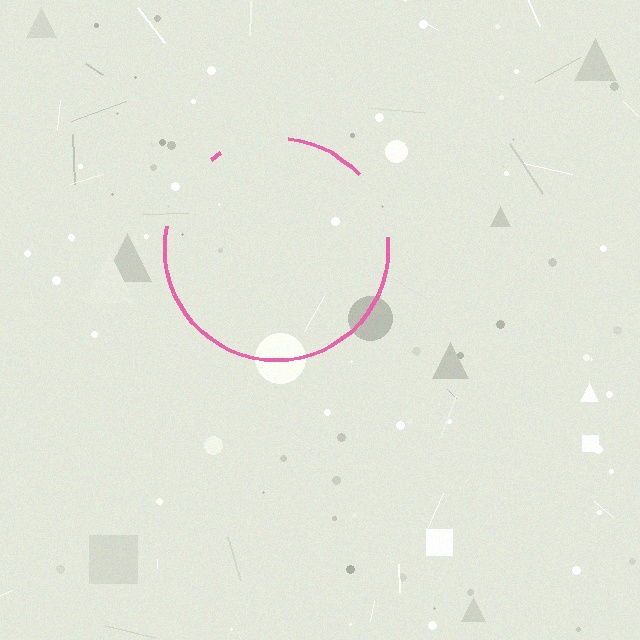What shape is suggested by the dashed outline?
The dashed outline suggests a circle.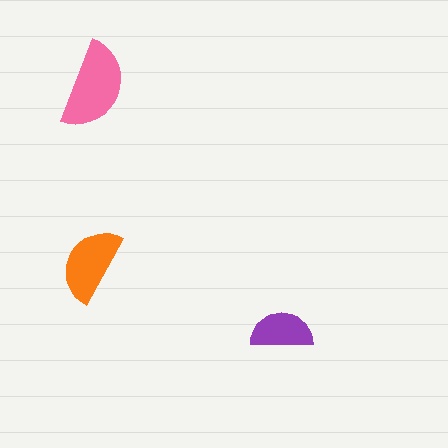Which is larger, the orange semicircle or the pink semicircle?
The pink one.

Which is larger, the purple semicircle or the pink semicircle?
The pink one.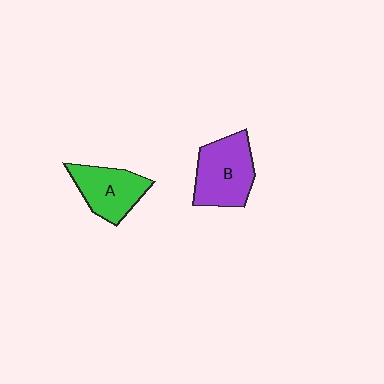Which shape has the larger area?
Shape B (purple).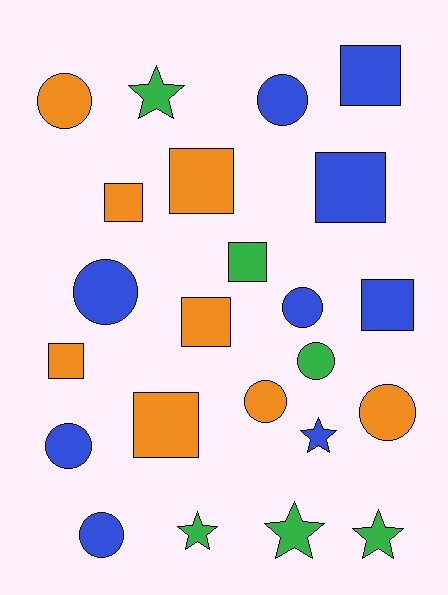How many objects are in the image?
There are 23 objects.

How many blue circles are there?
There are 5 blue circles.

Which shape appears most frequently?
Square, with 9 objects.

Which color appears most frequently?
Blue, with 9 objects.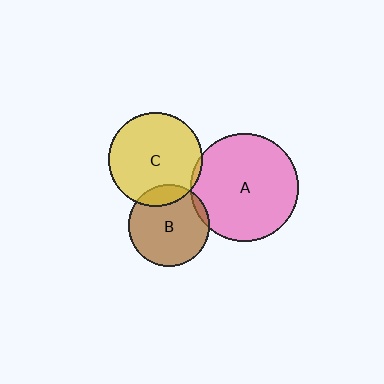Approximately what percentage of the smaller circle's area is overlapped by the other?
Approximately 5%.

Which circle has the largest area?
Circle A (pink).